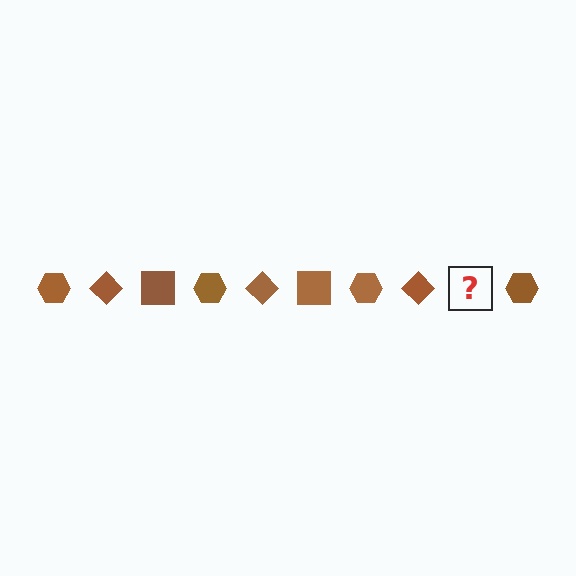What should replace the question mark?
The question mark should be replaced with a brown square.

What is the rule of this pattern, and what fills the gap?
The rule is that the pattern cycles through hexagon, diamond, square shapes in brown. The gap should be filled with a brown square.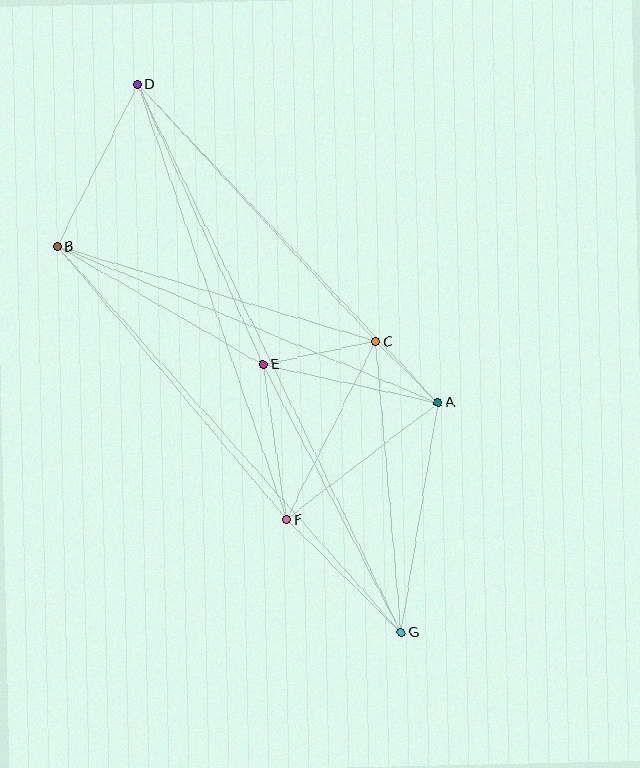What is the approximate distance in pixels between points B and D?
The distance between B and D is approximately 181 pixels.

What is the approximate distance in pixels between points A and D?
The distance between A and D is approximately 438 pixels.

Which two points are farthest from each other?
Points D and G are farthest from each other.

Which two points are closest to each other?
Points A and C are closest to each other.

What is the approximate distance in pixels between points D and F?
The distance between D and F is approximately 460 pixels.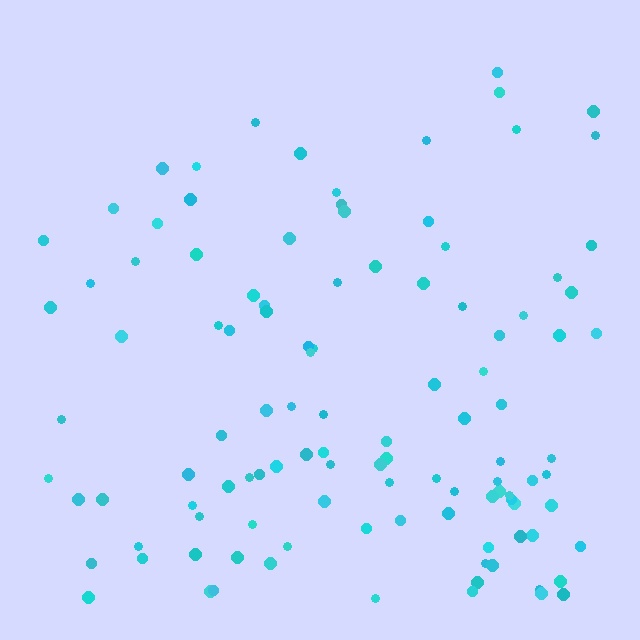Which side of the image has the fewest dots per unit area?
The top.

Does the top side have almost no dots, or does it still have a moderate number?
Still a moderate number, just noticeably fewer than the bottom.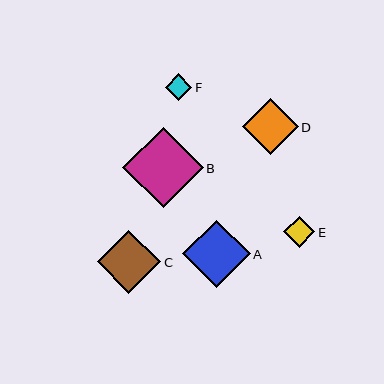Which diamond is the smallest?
Diamond F is the smallest with a size of approximately 26 pixels.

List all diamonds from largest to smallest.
From largest to smallest: B, A, C, D, E, F.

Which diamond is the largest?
Diamond B is the largest with a size of approximately 81 pixels.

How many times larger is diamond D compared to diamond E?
Diamond D is approximately 1.8 times the size of diamond E.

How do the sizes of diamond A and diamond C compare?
Diamond A and diamond C are approximately the same size.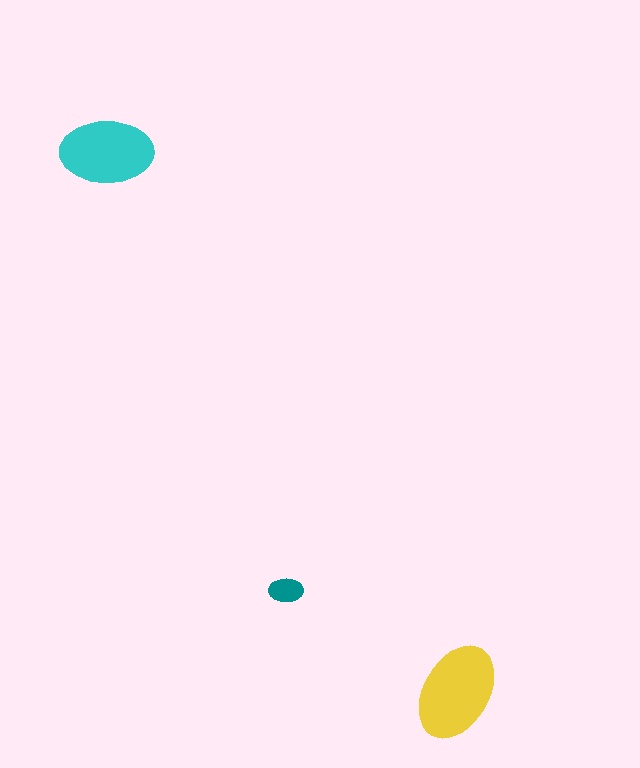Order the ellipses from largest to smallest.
the yellow one, the cyan one, the teal one.